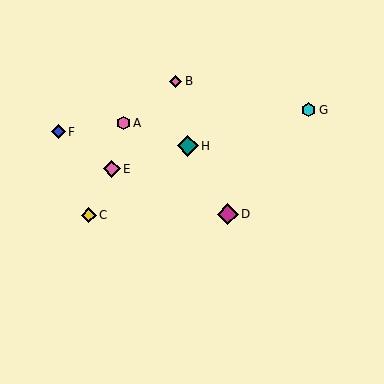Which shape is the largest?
The teal diamond (labeled H) is the largest.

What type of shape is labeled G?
Shape G is a cyan hexagon.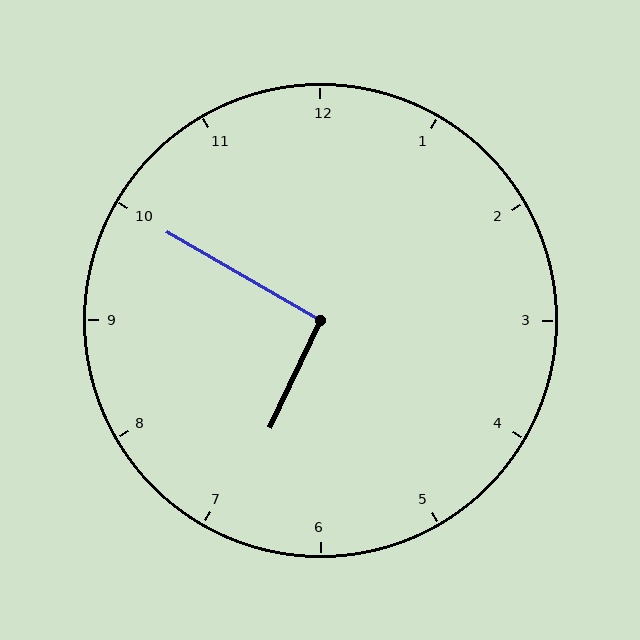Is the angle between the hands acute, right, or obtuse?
It is right.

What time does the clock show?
6:50.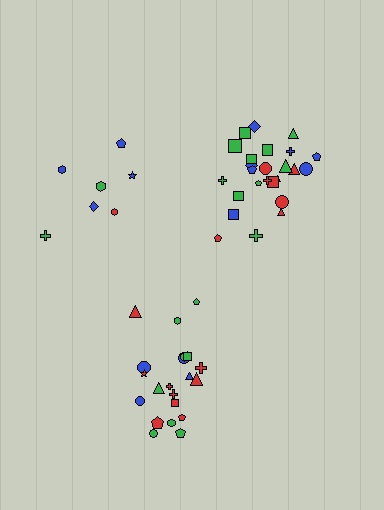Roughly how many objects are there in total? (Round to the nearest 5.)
Roughly 55 objects in total.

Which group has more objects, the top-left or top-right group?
The top-right group.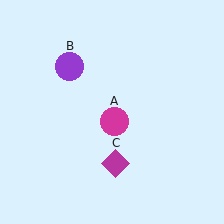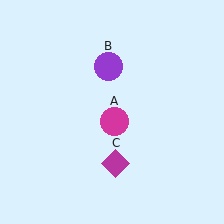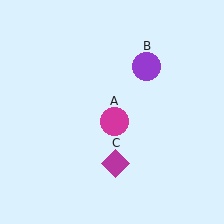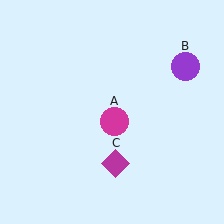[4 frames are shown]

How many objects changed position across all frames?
1 object changed position: purple circle (object B).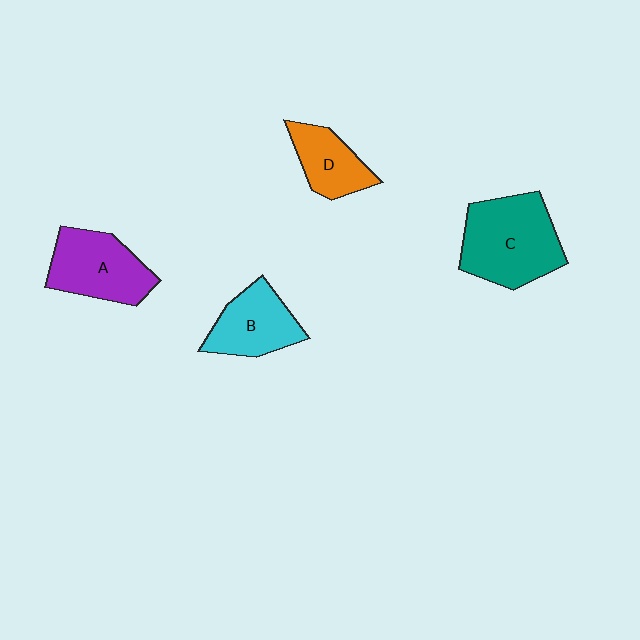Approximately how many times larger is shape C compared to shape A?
Approximately 1.3 times.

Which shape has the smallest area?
Shape D (orange).